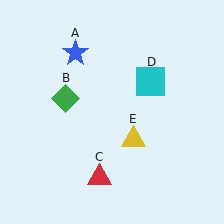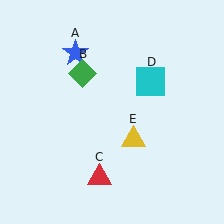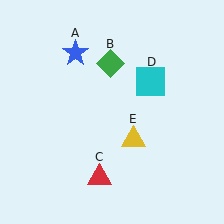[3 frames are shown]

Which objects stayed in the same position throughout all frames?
Blue star (object A) and red triangle (object C) and cyan square (object D) and yellow triangle (object E) remained stationary.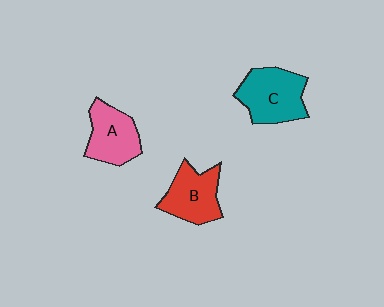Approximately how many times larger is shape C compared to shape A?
Approximately 1.2 times.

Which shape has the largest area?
Shape C (teal).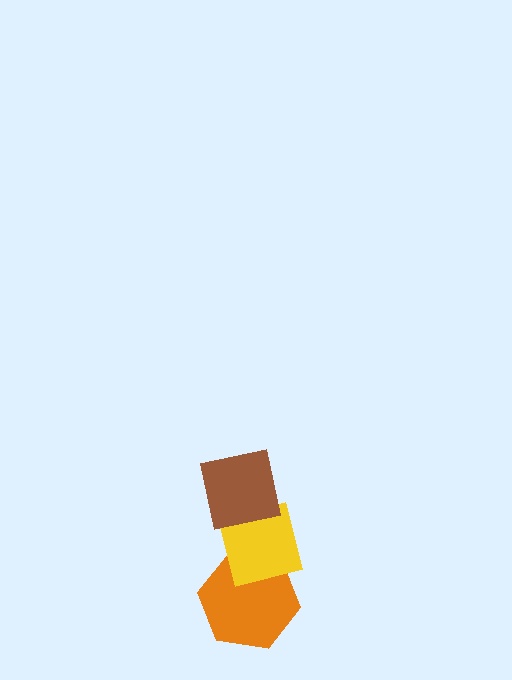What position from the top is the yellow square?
The yellow square is 2nd from the top.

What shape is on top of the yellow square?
The brown square is on top of the yellow square.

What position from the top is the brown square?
The brown square is 1st from the top.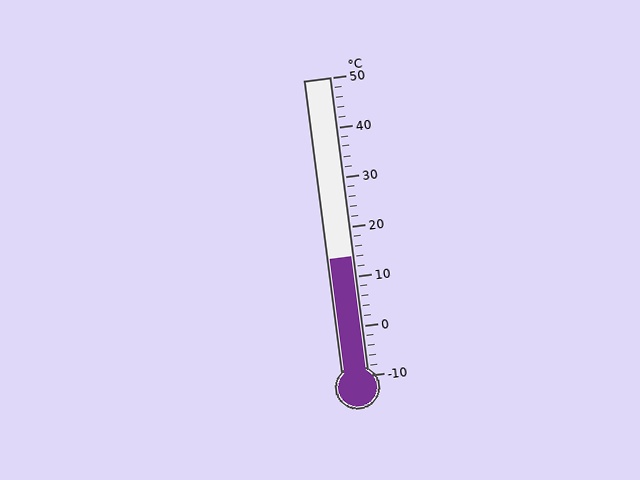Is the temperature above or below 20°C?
The temperature is below 20°C.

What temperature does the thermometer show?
The thermometer shows approximately 14°C.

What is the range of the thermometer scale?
The thermometer scale ranges from -10°C to 50°C.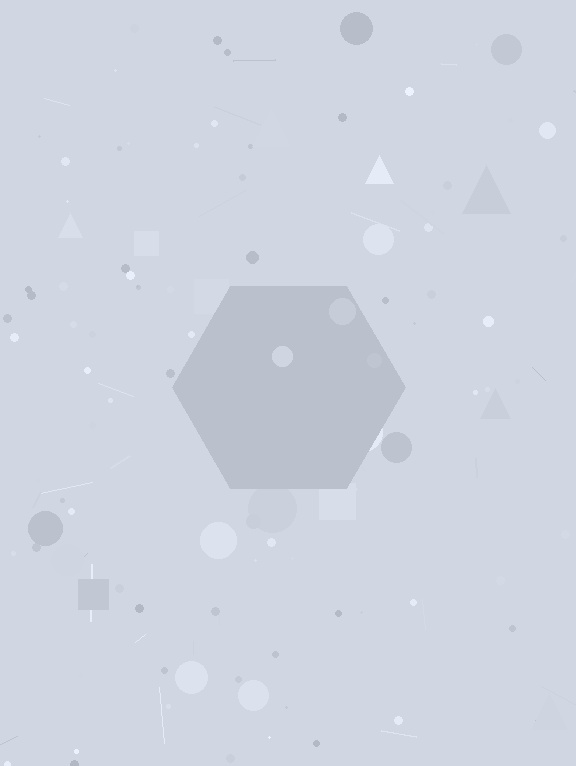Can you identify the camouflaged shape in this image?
The camouflaged shape is a hexagon.